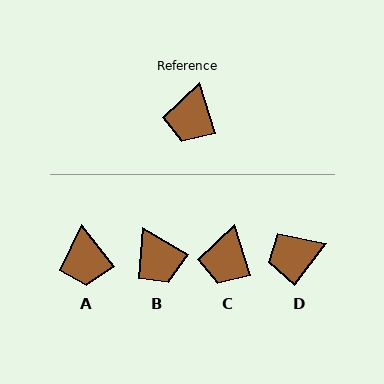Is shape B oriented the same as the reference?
No, it is off by about 42 degrees.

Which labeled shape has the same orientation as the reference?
C.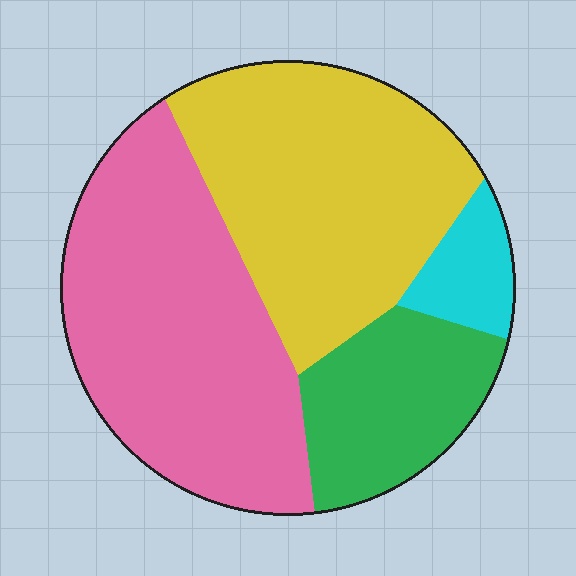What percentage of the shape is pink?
Pink takes up about two fifths (2/5) of the shape.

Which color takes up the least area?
Cyan, at roughly 5%.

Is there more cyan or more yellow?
Yellow.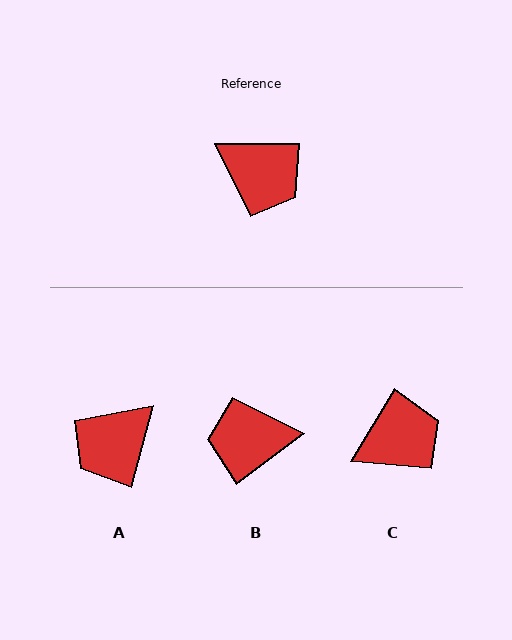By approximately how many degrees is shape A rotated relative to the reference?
Approximately 106 degrees clockwise.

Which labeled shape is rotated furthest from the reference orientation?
B, about 143 degrees away.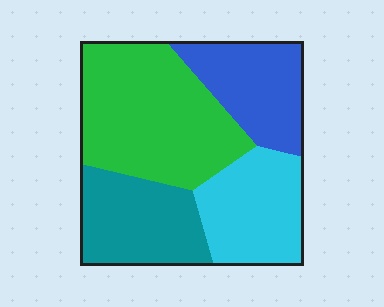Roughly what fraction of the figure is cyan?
Cyan takes up about one fifth (1/5) of the figure.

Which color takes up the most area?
Green, at roughly 35%.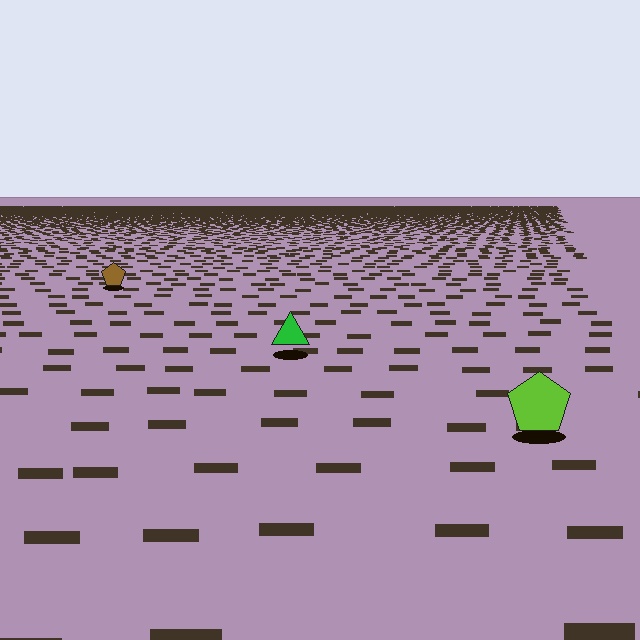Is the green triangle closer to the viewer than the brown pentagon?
Yes. The green triangle is closer — you can tell from the texture gradient: the ground texture is coarser near it.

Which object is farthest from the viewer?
The brown pentagon is farthest from the viewer. It appears smaller and the ground texture around it is denser.